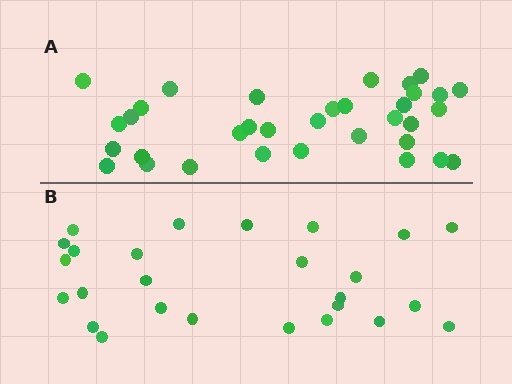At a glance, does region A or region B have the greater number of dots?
Region A (the top region) has more dots.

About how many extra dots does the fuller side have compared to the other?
Region A has roughly 8 or so more dots than region B.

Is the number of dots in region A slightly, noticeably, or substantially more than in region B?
Region A has noticeably more, but not dramatically so. The ratio is roughly 1.3 to 1.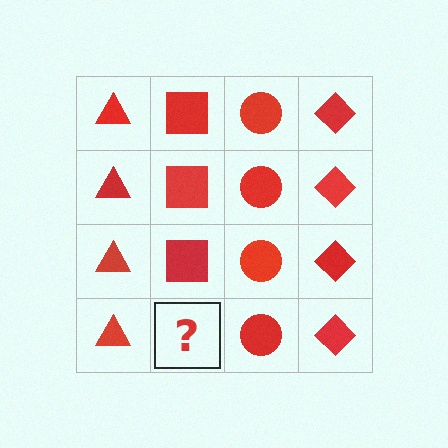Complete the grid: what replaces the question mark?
The question mark should be replaced with a red square.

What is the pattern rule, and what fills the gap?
The rule is that each column has a consistent shape. The gap should be filled with a red square.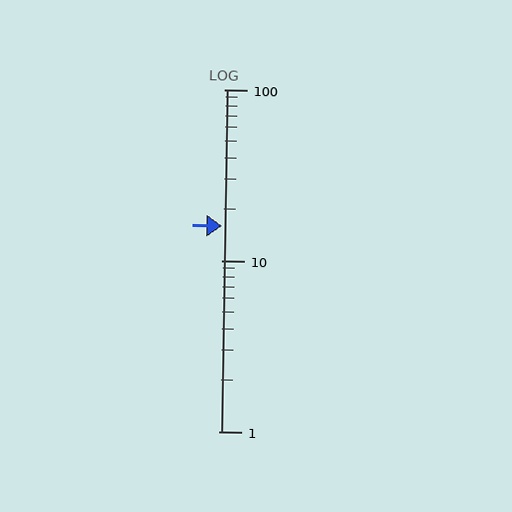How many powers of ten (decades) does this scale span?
The scale spans 2 decades, from 1 to 100.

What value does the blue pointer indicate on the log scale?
The pointer indicates approximately 16.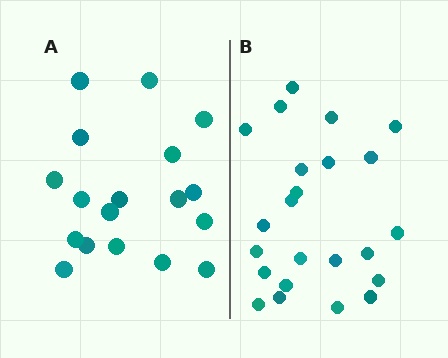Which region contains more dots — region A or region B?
Region B (the right region) has more dots.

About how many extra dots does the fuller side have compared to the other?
Region B has about 5 more dots than region A.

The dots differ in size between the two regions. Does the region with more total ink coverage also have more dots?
No. Region A has more total ink coverage because its dots are larger, but region B actually contains more individual dots. Total area can be misleading — the number of items is what matters here.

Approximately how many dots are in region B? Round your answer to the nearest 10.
About 20 dots. (The exact count is 23, which rounds to 20.)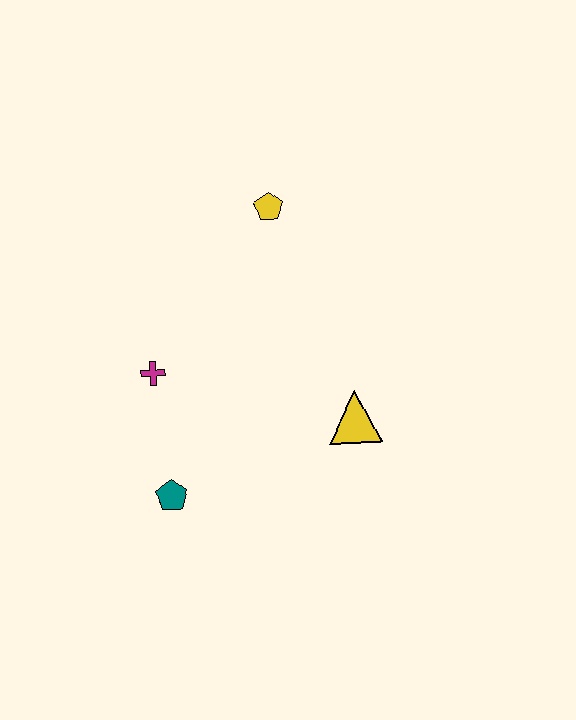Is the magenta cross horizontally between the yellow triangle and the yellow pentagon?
No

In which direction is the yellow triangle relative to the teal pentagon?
The yellow triangle is to the right of the teal pentagon.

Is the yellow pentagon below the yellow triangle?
No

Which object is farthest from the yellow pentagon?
The teal pentagon is farthest from the yellow pentagon.